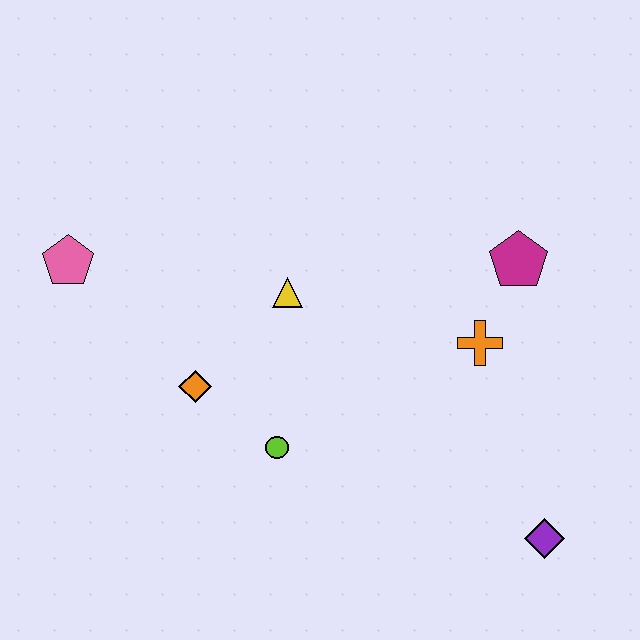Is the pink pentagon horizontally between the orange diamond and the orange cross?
No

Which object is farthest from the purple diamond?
The pink pentagon is farthest from the purple diamond.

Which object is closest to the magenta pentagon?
The orange cross is closest to the magenta pentagon.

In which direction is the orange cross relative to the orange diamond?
The orange cross is to the right of the orange diamond.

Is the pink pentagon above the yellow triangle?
Yes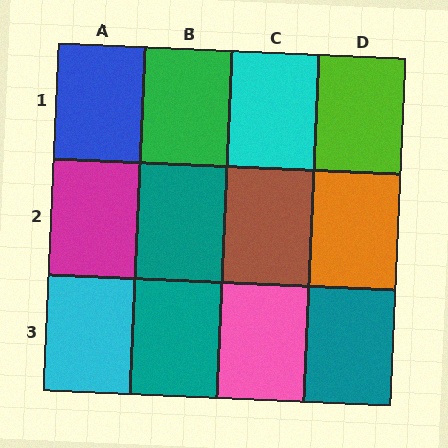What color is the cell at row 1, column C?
Cyan.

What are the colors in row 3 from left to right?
Cyan, teal, pink, teal.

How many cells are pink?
1 cell is pink.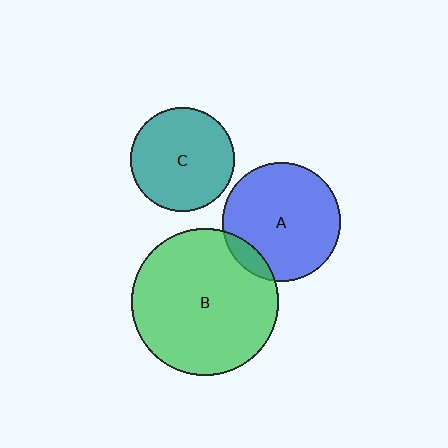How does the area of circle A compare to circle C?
Approximately 1.3 times.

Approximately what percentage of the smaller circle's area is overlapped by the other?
Approximately 10%.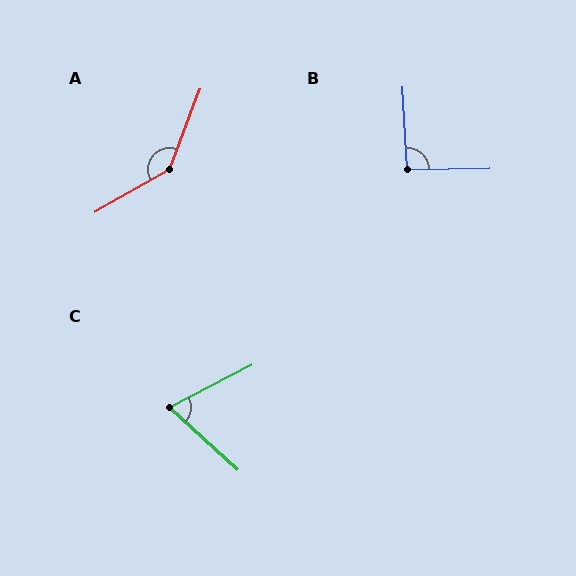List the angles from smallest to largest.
C (69°), B (92°), A (140°).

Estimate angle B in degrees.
Approximately 92 degrees.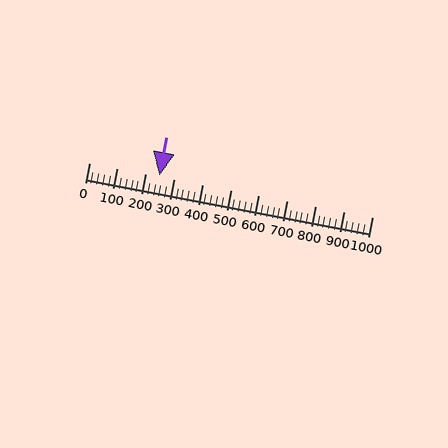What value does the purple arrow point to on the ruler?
The purple arrow points to approximately 248.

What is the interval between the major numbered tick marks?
The major tick marks are spaced 100 units apart.